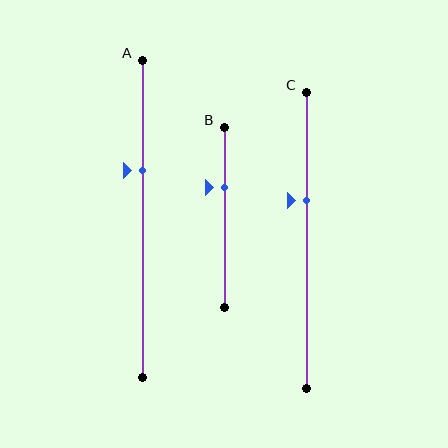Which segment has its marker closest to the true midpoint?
Segment C has its marker closest to the true midpoint.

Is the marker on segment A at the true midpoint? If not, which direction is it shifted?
No, the marker on segment A is shifted upward by about 15% of the segment length.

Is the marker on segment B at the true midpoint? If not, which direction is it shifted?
No, the marker on segment B is shifted upward by about 16% of the segment length.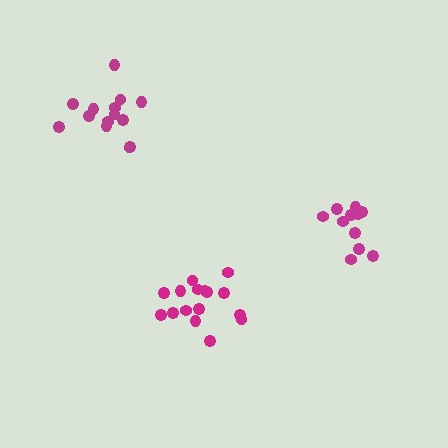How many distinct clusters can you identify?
There are 3 distinct clusters.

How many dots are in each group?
Group 1: 16 dots, Group 2: 14 dots, Group 3: 11 dots (41 total).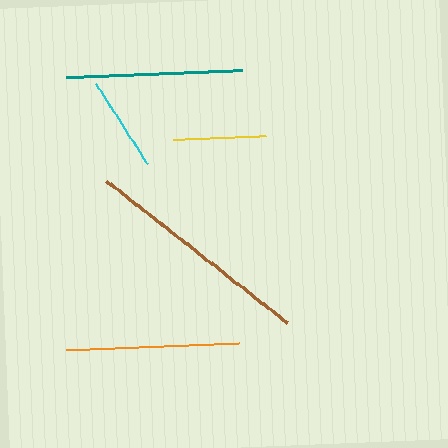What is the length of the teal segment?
The teal segment is approximately 176 pixels long.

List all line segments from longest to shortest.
From longest to shortest: brown, teal, orange, cyan, yellow.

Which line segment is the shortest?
The yellow line is the shortest at approximately 93 pixels.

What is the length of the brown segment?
The brown segment is approximately 230 pixels long.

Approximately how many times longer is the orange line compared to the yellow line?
The orange line is approximately 1.9 times the length of the yellow line.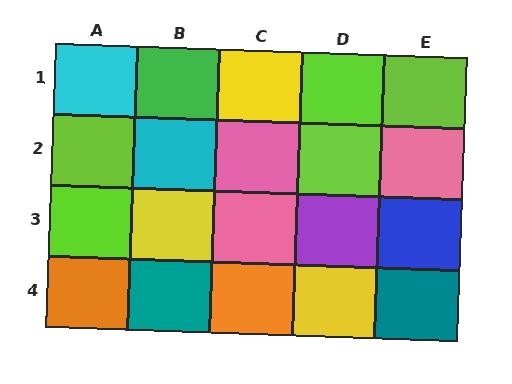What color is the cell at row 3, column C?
Pink.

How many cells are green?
1 cell is green.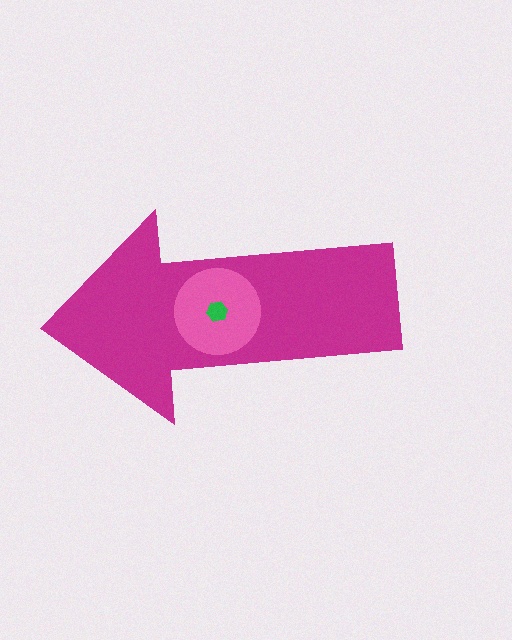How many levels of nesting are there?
3.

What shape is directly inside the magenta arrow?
The pink circle.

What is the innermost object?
The green hexagon.